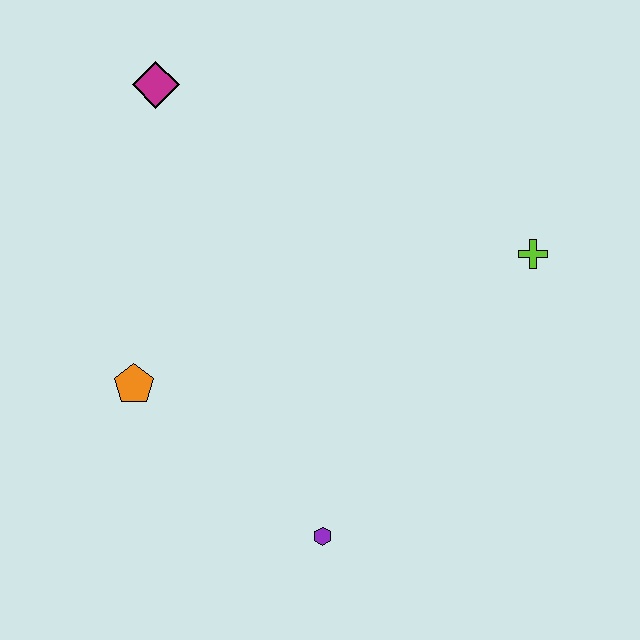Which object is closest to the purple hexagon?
The orange pentagon is closest to the purple hexagon.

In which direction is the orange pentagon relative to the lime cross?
The orange pentagon is to the left of the lime cross.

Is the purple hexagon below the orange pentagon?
Yes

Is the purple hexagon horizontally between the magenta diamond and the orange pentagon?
No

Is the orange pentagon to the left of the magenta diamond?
Yes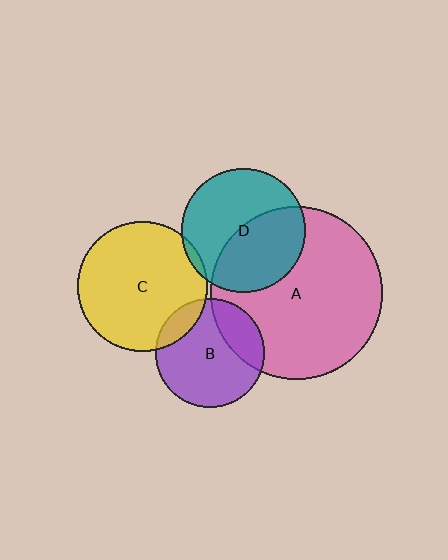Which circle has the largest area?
Circle A (pink).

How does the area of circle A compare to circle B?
Approximately 2.5 times.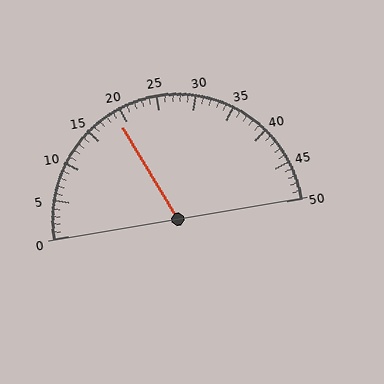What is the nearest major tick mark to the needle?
The nearest major tick mark is 20.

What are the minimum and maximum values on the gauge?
The gauge ranges from 0 to 50.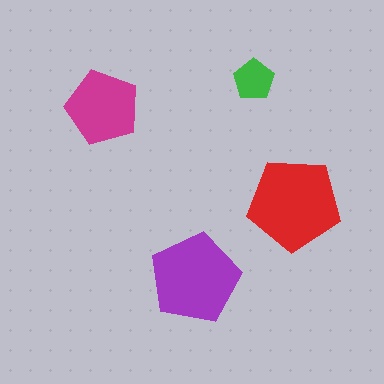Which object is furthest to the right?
The red pentagon is rightmost.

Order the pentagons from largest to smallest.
the red one, the purple one, the magenta one, the green one.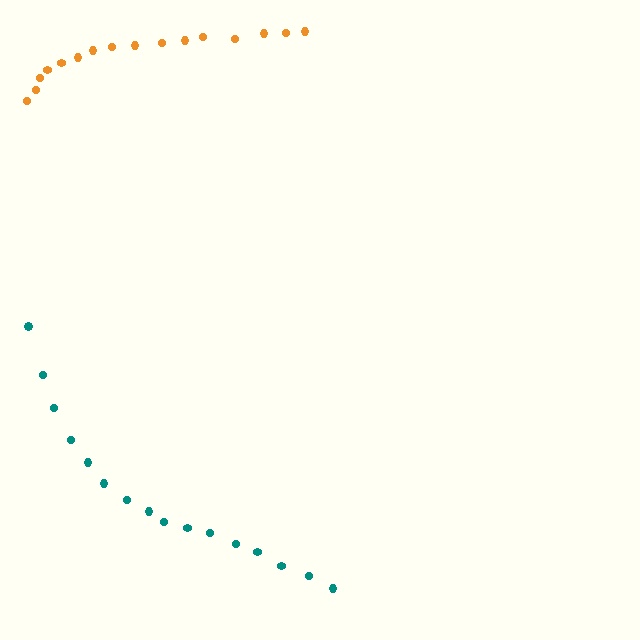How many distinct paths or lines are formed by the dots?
There are 2 distinct paths.